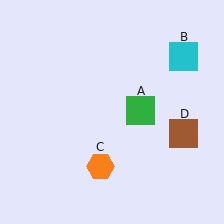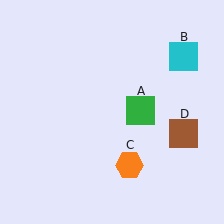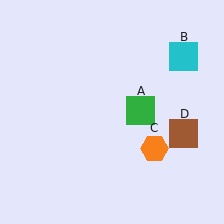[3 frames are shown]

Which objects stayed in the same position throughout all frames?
Green square (object A) and cyan square (object B) and brown square (object D) remained stationary.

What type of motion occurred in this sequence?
The orange hexagon (object C) rotated counterclockwise around the center of the scene.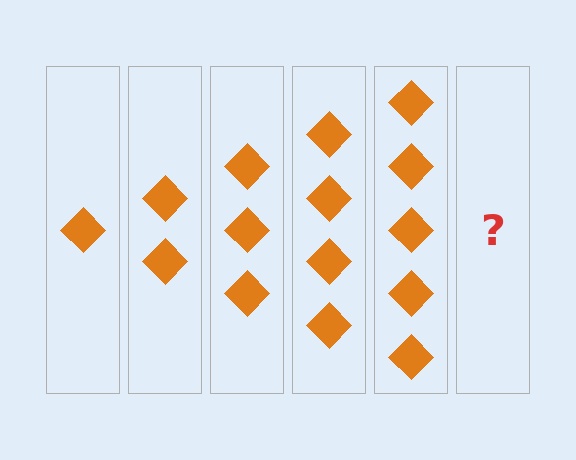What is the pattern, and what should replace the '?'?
The pattern is that each step adds one more diamond. The '?' should be 6 diamonds.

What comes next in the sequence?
The next element should be 6 diamonds.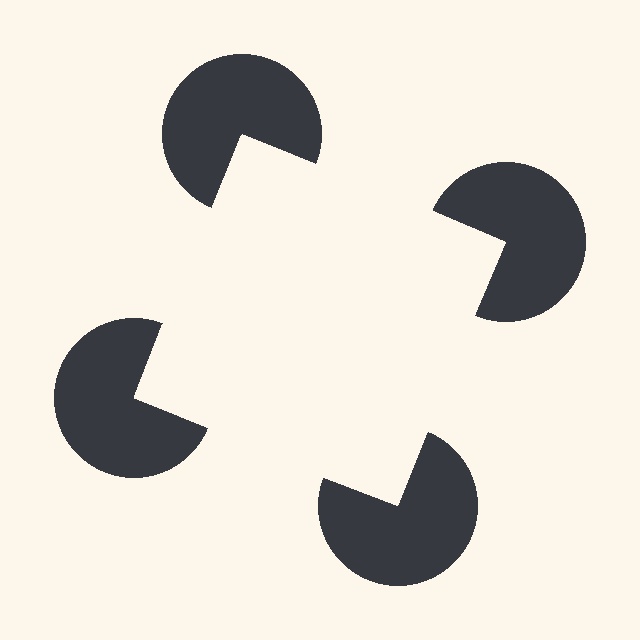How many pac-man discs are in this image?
There are 4 — one at each vertex of the illusory square.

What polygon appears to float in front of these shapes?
An illusory square — its edges are inferred from the aligned wedge cuts in the pac-man discs, not physically drawn.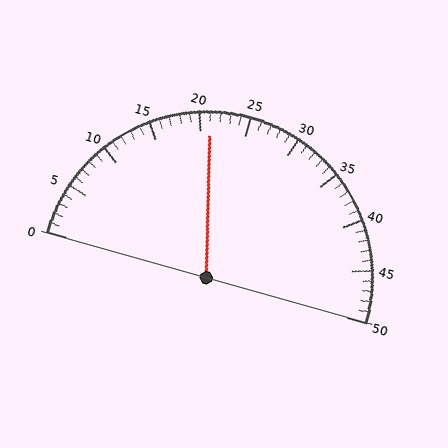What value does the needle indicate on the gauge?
The needle indicates approximately 21.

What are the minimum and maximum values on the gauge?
The gauge ranges from 0 to 50.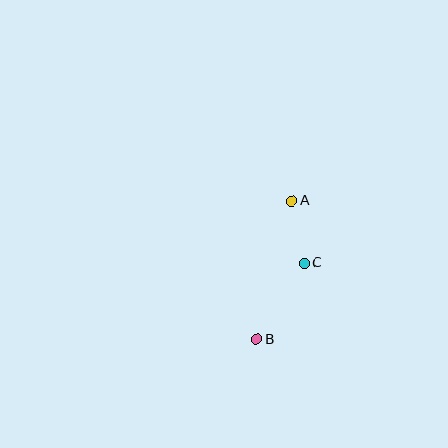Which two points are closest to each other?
Points A and C are closest to each other.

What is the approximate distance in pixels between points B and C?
The distance between B and C is approximately 89 pixels.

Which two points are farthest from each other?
Points A and B are farthest from each other.